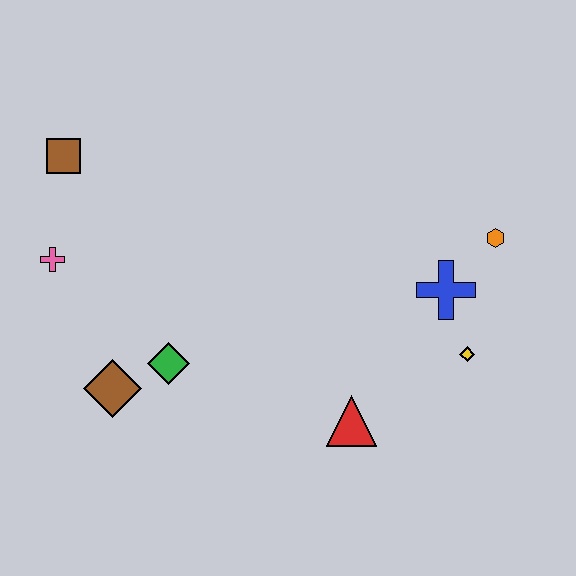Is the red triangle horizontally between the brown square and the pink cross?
No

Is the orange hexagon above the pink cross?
Yes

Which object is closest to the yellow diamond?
The blue cross is closest to the yellow diamond.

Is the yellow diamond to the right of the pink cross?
Yes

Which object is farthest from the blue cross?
The brown square is farthest from the blue cross.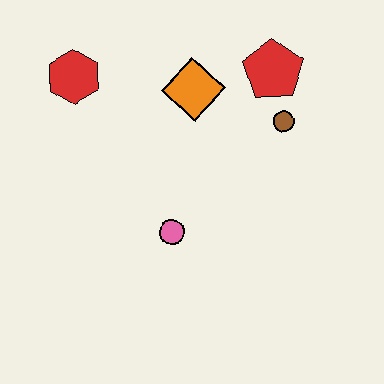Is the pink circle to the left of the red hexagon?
No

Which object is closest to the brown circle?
The red pentagon is closest to the brown circle.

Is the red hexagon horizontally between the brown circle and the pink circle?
No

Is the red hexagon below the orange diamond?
No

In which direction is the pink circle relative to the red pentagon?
The pink circle is below the red pentagon.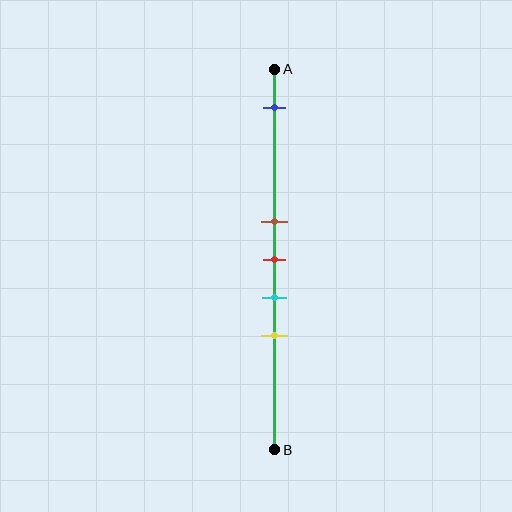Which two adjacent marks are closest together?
The brown and red marks are the closest adjacent pair.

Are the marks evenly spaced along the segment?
No, the marks are not evenly spaced.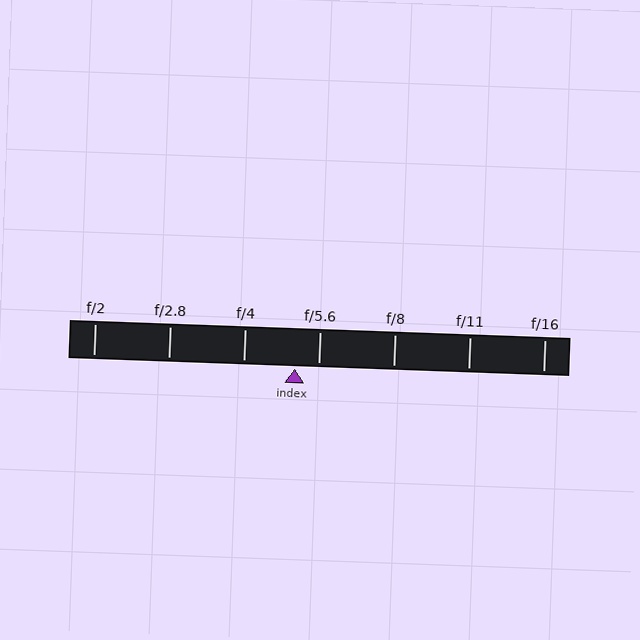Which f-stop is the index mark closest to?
The index mark is closest to f/5.6.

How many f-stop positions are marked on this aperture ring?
There are 7 f-stop positions marked.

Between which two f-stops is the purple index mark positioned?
The index mark is between f/4 and f/5.6.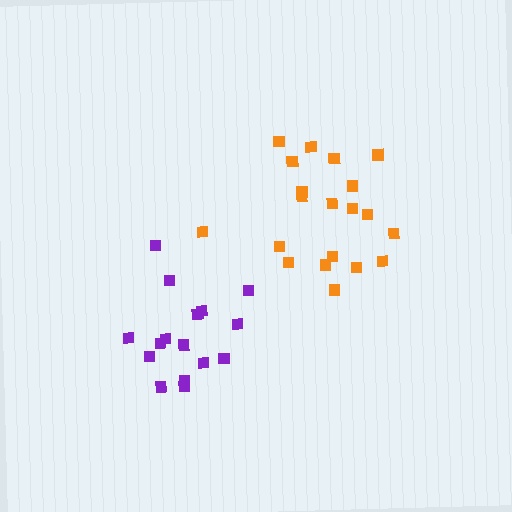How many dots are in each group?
Group 1: 20 dots, Group 2: 16 dots (36 total).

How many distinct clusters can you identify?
There are 2 distinct clusters.